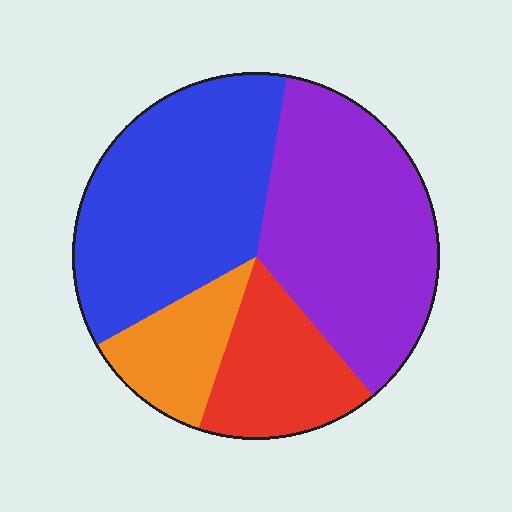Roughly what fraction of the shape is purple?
Purple covers roughly 35% of the shape.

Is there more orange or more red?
Red.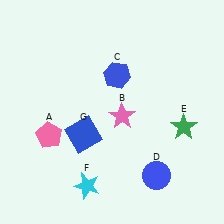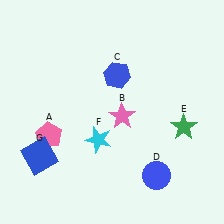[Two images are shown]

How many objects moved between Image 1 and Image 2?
2 objects moved between the two images.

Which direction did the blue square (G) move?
The blue square (G) moved left.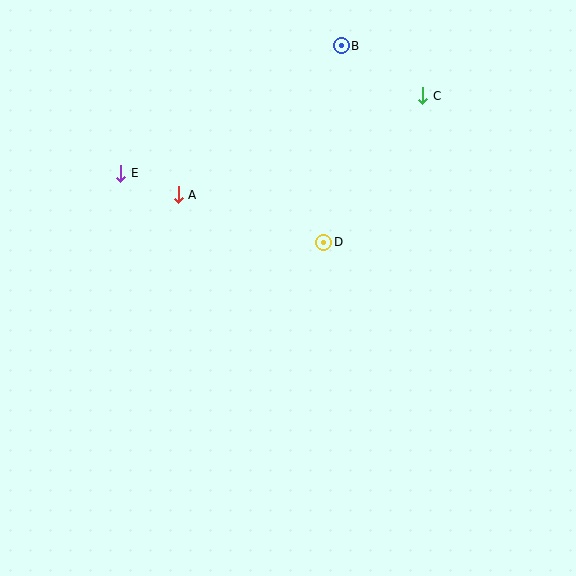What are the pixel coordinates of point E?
Point E is at (121, 173).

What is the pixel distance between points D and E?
The distance between D and E is 214 pixels.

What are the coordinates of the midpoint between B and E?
The midpoint between B and E is at (231, 109).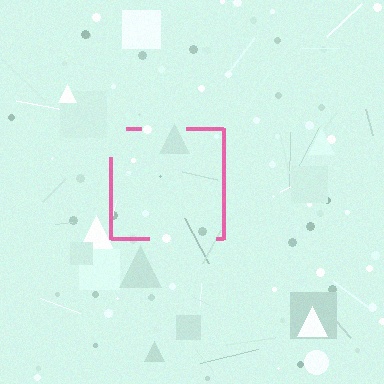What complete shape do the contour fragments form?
The contour fragments form a square.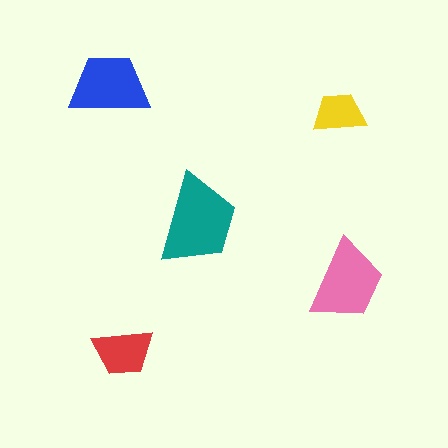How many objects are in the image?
There are 5 objects in the image.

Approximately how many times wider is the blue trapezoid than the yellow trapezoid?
About 1.5 times wider.